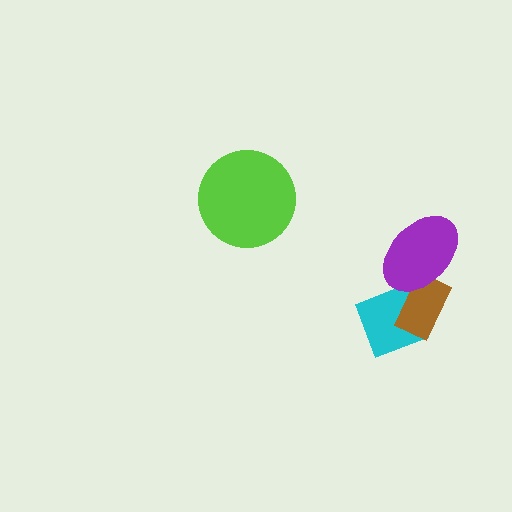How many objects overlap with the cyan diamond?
2 objects overlap with the cyan diamond.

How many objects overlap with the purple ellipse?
2 objects overlap with the purple ellipse.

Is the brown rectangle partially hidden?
Yes, it is partially covered by another shape.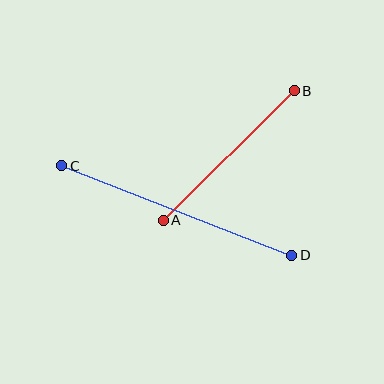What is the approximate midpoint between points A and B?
The midpoint is at approximately (229, 156) pixels.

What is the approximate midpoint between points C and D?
The midpoint is at approximately (177, 211) pixels.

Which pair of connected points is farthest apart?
Points C and D are farthest apart.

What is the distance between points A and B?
The distance is approximately 184 pixels.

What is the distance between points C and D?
The distance is approximately 247 pixels.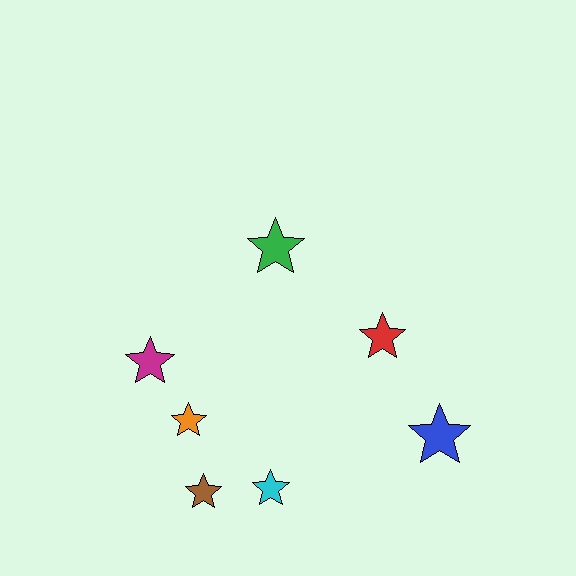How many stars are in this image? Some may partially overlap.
There are 7 stars.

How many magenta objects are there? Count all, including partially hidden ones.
There is 1 magenta object.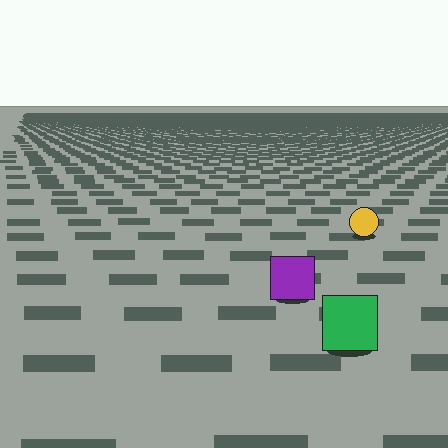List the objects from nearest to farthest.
From nearest to farthest: the green square, the purple square, the yellow circle.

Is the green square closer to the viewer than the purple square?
Yes. The green square is closer — you can tell from the texture gradient: the ground texture is coarser near it.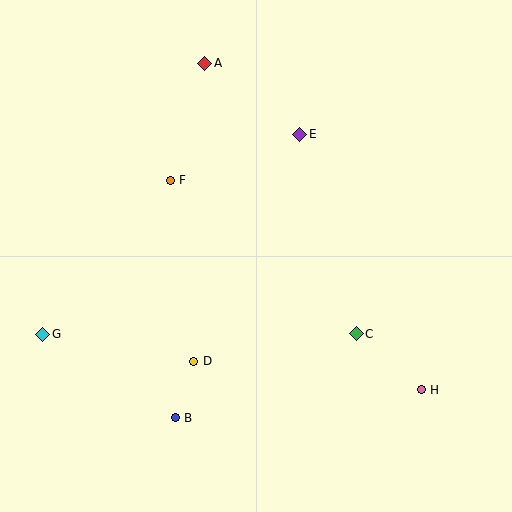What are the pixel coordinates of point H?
Point H is at (421, 390).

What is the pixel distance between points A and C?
The distance between A and C is 310 pixels.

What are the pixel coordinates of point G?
Point G is at (43, 334).